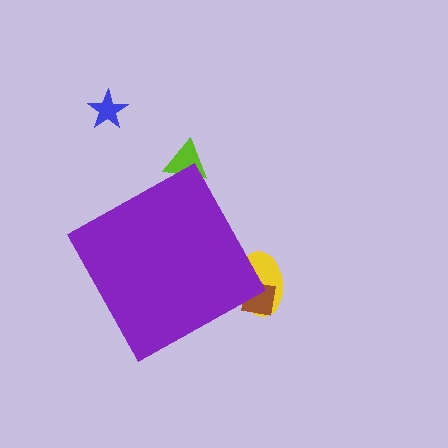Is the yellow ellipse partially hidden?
Yes, the yellow ellipse is partially hidden behind the purple diamond.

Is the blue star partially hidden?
No, the blue star is fully visible.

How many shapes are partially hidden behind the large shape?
3 shapes are partially hidden.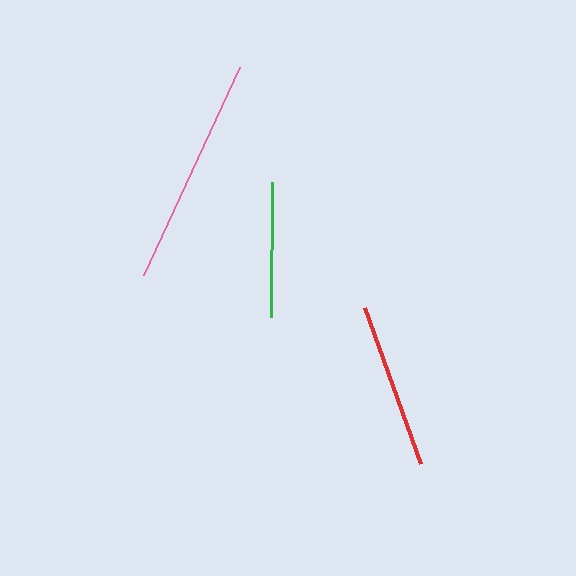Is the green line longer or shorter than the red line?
The red line is longer than the green line.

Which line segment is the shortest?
The green line is the shortest at approximately 135 pixels.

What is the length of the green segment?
The green segment is approximately 135 pixels long.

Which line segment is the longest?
The pink line is the longest at approximately 229 pixels.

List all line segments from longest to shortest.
From longest to shortest: pink, red, green.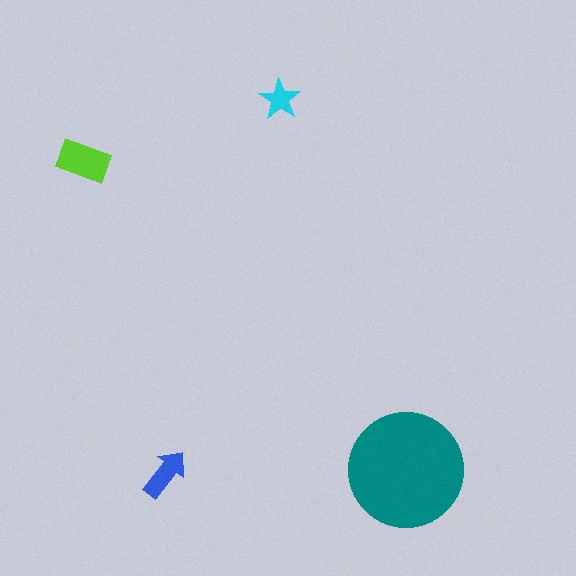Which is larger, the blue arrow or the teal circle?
The teal circle.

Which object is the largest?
The teal circle.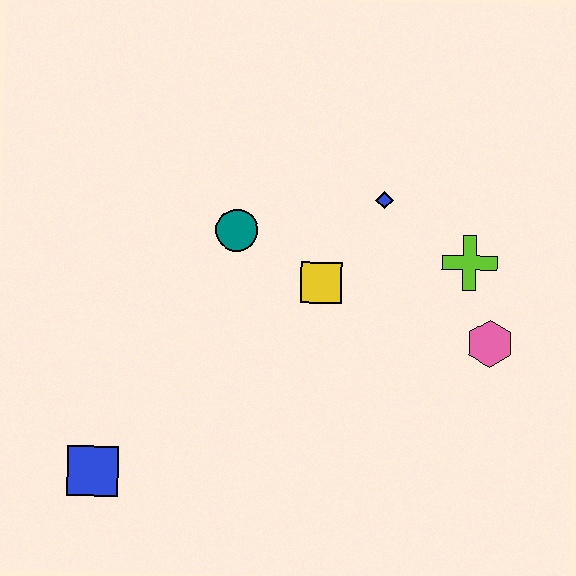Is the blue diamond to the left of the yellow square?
No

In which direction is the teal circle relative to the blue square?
The teal circle is above the blue square.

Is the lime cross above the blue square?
Yes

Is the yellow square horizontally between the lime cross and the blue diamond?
No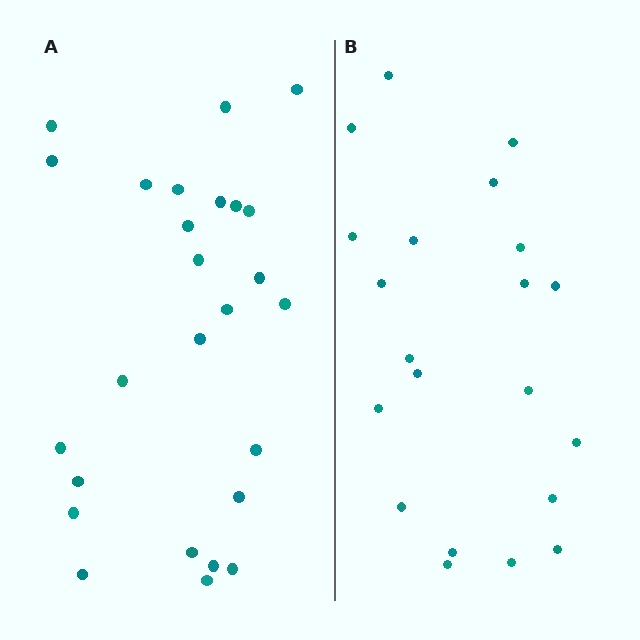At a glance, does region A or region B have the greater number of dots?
Region A (the left region) has more dots.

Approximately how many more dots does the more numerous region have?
Region A has about 5 more dots than region B.